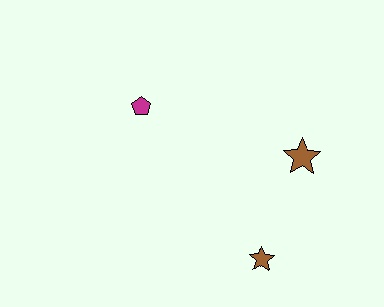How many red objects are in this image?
There are no red objects.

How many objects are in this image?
There are 3 objects.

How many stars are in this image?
There are 2 stars.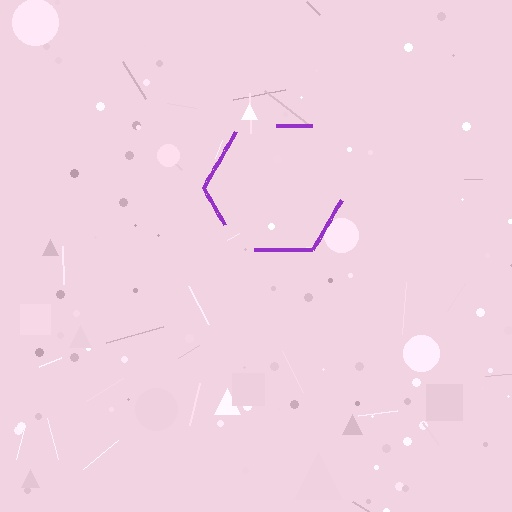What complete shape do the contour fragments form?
The contour fragments form a hexagon.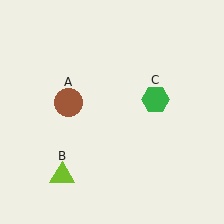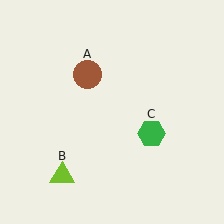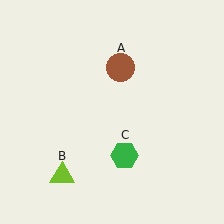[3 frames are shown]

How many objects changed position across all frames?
2 objects changed position: brown circle (object A), green hexagon (object C).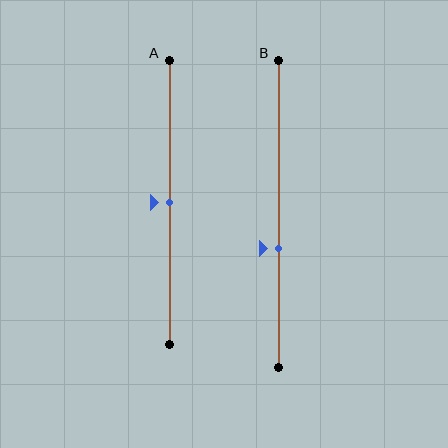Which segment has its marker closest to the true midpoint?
Segment A has its marker closest to the true midpoint.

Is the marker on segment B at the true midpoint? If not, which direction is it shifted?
No, the marker on segment B is shifted downward by about 11% of the segment length.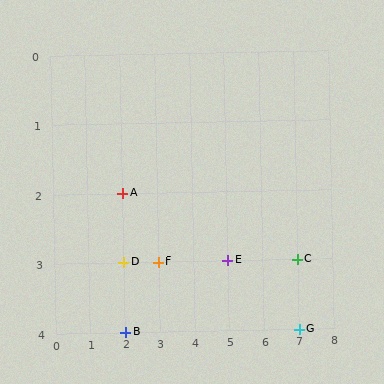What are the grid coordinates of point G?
Point G is at grid coordinates (7, 4).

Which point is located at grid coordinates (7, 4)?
Point G is at (7, 4).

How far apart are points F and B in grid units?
Points F and B are 1 column and 1 row apart (about 1.4 grid units diagonally).